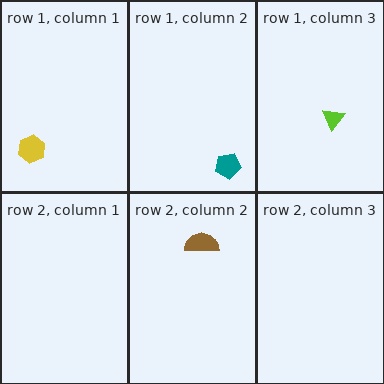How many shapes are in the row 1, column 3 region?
1.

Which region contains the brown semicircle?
The row 2, column 2 region.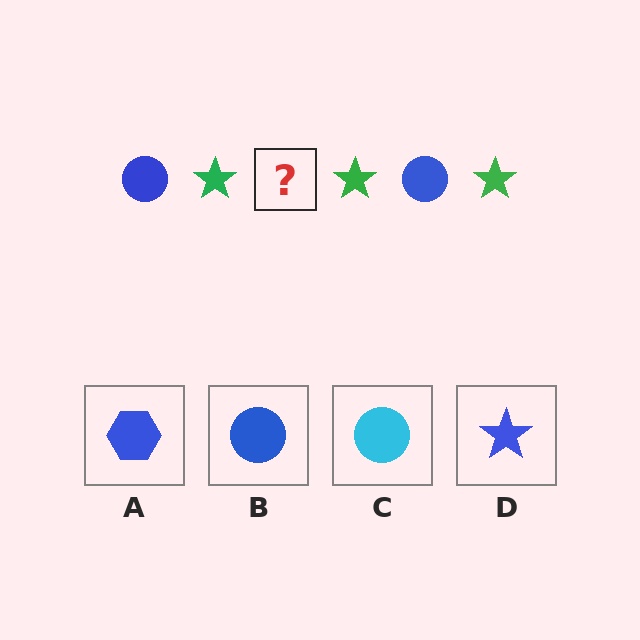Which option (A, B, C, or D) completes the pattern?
B.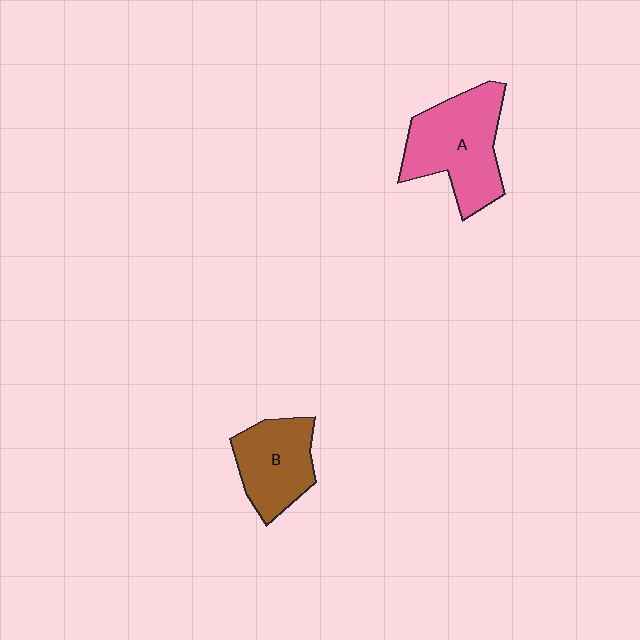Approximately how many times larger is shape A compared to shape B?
Approximately 1.4 times.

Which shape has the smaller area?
Shape B (brown).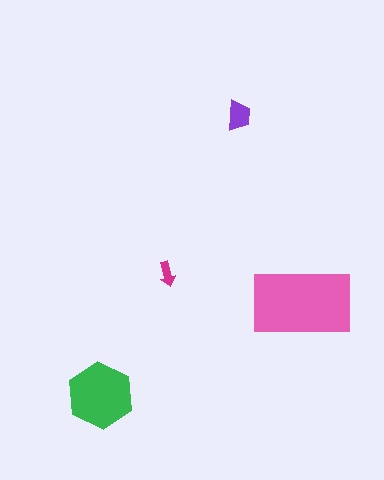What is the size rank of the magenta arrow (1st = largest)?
4th.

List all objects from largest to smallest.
The pink rectangle, the green hexagon, the purple trapezoid, the magenta arrow.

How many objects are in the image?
There are 4 objects in the image.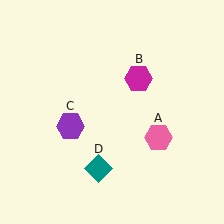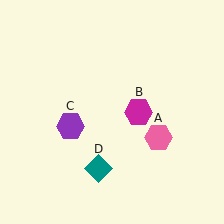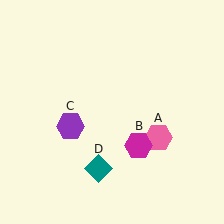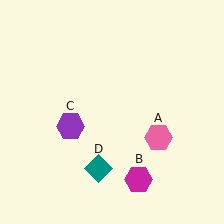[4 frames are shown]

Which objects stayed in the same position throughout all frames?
Pink hexagon (object A) and purple hexagon (object C) and teal diamond (object D) remained stationary.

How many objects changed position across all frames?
1 object changed position: magenta hexagon (object B).